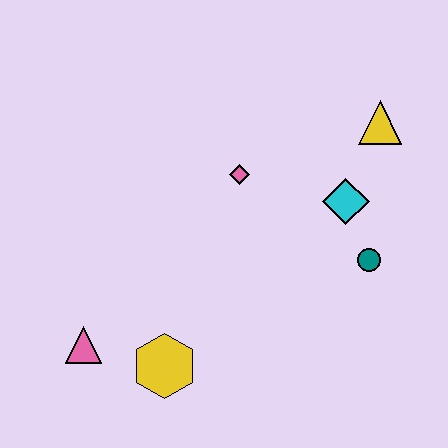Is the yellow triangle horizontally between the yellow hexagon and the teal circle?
No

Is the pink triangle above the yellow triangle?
No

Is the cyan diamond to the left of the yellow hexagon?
No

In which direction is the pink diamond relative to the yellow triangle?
The pink diamond is to the left of the yellow triangle.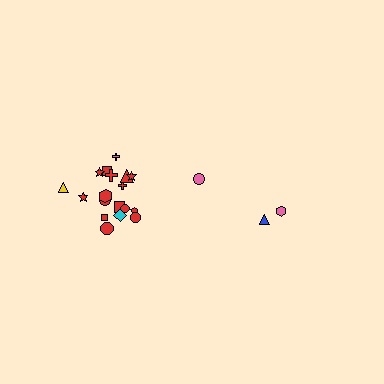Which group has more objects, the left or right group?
The left group.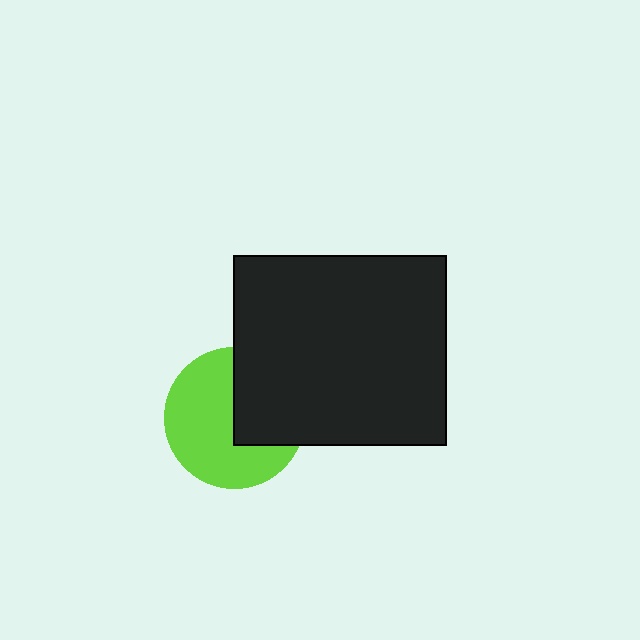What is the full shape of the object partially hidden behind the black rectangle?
The partially hidden object is a lime circle.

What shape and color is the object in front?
The object in front is a black rectangle.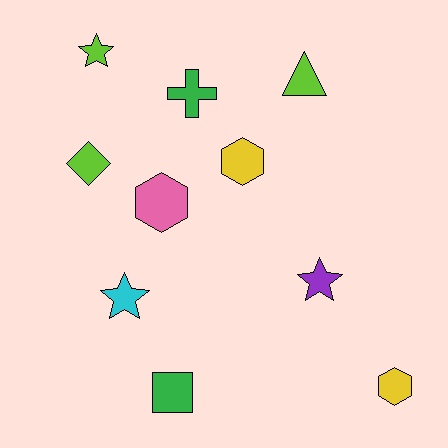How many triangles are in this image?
There is 1 triangle.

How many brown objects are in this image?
There are no brown objects.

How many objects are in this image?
There are 10 objects.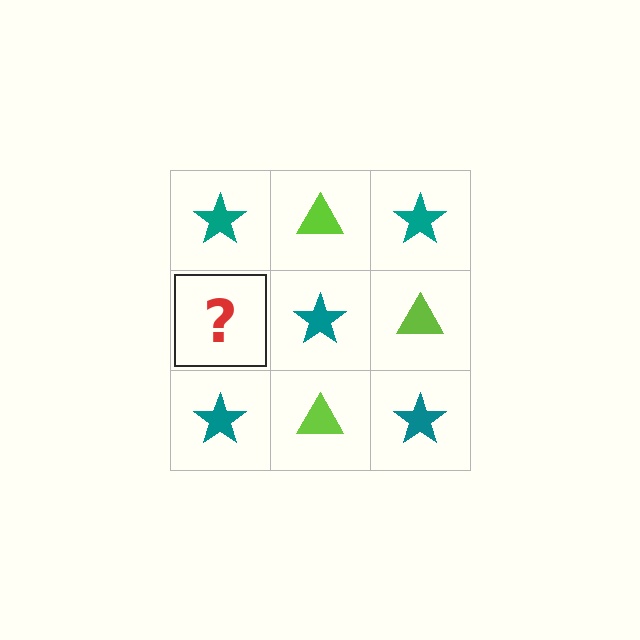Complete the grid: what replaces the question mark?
The question mark should be replaced with a lime triangle.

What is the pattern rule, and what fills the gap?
The rule is that it alternates teal star and lime triangle in a checkerboard pattern. The gap should be filled with a lime triangle.